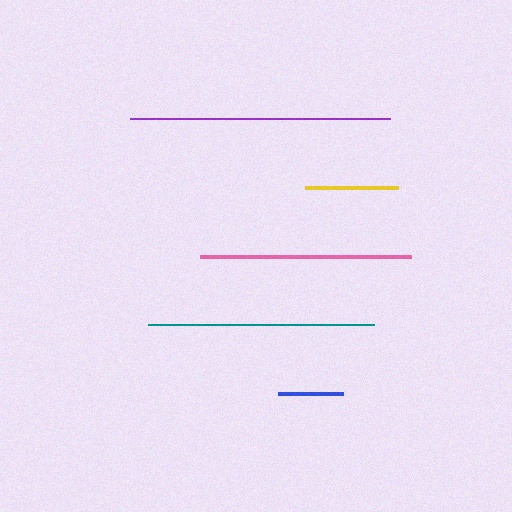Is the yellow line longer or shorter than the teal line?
The teal line is longer than the yellow line.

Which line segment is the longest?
The purple line is the longest at approximately 260 pixels.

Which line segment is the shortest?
The blue line is the shortest at approximately 65 pixels.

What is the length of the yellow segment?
The yellow segment is approximately 93 pixels long.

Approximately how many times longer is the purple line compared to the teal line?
The purple line is approximately 1.1 times the length of the teal line.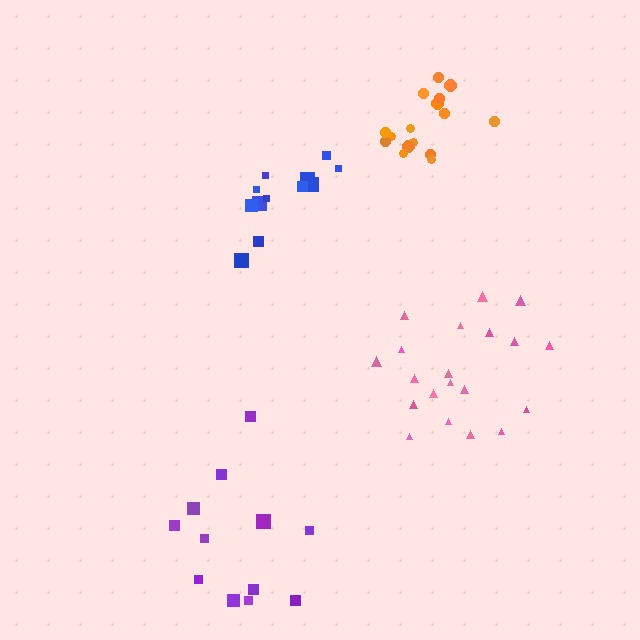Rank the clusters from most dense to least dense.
orange, blue, pink, purple.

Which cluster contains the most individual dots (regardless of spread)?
Pink (20).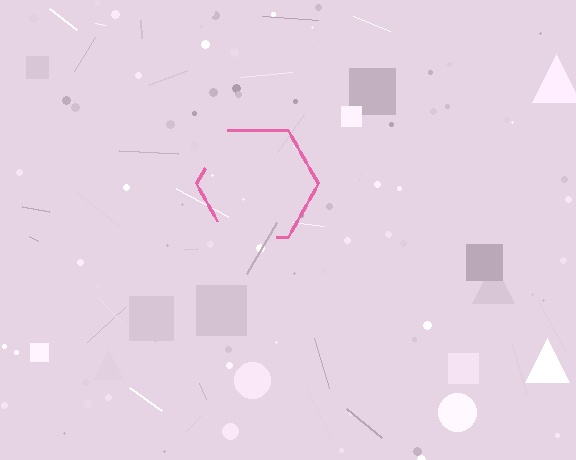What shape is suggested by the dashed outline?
The dashed outline suggests a hexagon.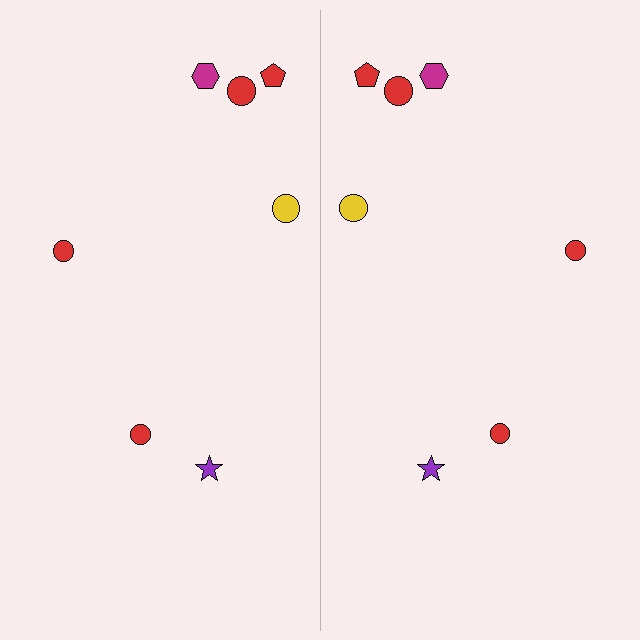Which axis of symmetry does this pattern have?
The pattern has a vertical axis of symmetry running through the center of the image.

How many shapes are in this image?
There are 14 shapes in this image.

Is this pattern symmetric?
Yes, this pattern has bilateral (reflection) symmetry.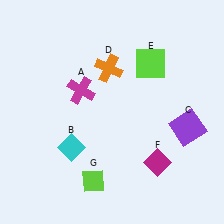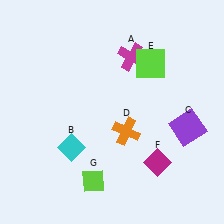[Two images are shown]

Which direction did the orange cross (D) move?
The orange cross (D) moved down.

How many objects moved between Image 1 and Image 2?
2 objects moved between the two images.